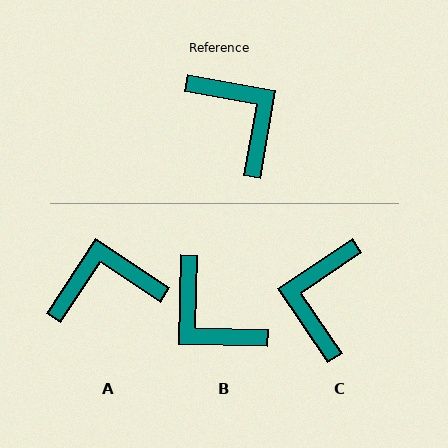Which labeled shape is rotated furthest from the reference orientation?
B, about 171 degrees away.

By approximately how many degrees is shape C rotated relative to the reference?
Approximately 134 degrees counter-clockwise.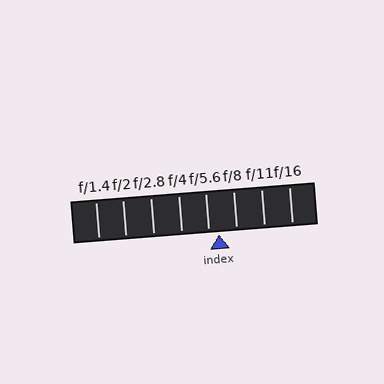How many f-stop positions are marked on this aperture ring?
There are 8 f-stop positions marked.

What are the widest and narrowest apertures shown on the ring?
The widest aperture shown is f/1.4 and the narrowest is f/16.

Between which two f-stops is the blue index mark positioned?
The index mark is between f/5.6 and f/8.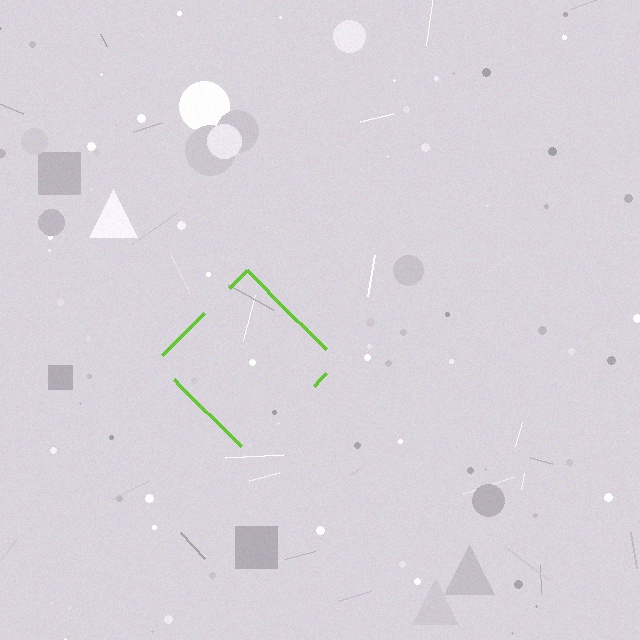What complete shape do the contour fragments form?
The contour fragments form a diamond.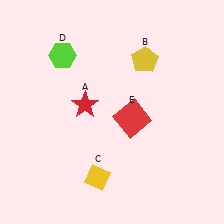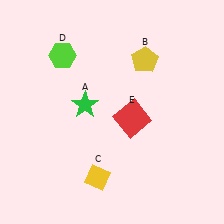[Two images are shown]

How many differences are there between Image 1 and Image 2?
There is 1 difference between the two images.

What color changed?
The star (A) changed from red in Image 1 to green in Image 2.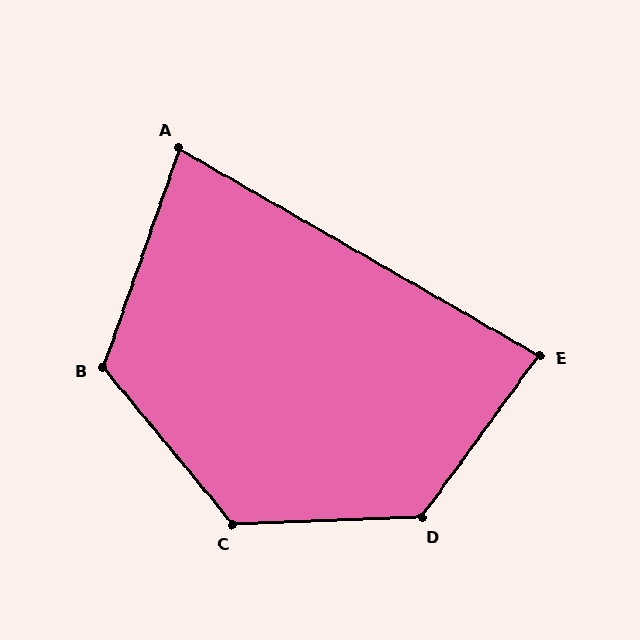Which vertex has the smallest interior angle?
A, at approximately 79 degrees.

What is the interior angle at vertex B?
Approximately 121 degrees (obtuse).